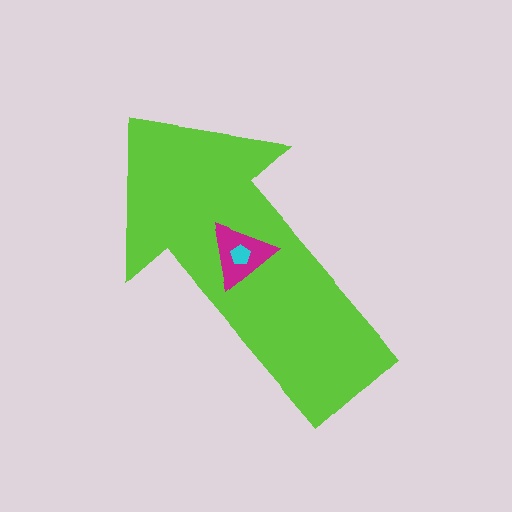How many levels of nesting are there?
3.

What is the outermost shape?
The lime arrow.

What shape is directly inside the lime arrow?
The magenta triangle.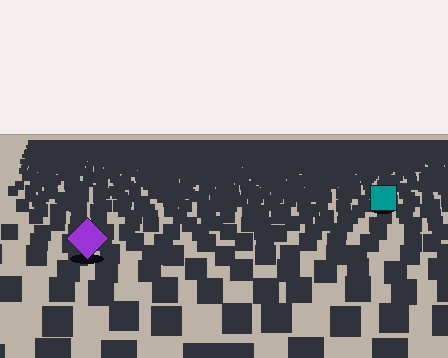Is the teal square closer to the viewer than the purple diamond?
No. The purple diamond is closer — you can tell from the texture gradient: the ground texture is coarser near it.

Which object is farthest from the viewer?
The teal square is farthest from the viewer. It appears smaller and the ground texture around it is denser.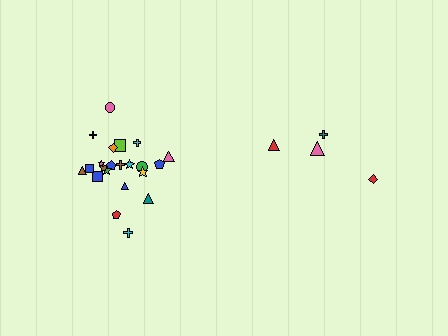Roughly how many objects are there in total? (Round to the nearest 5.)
Roughly 25 objects in total.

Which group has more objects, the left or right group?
The left group.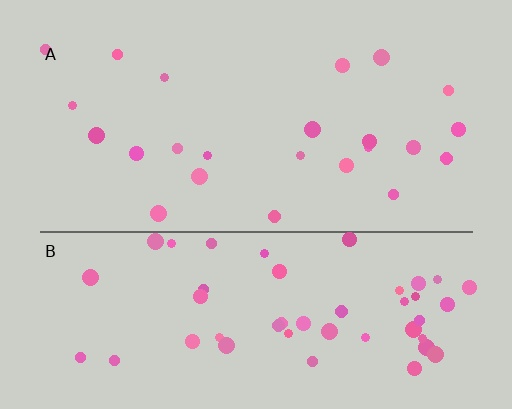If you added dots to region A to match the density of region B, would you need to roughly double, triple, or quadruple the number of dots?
Approximately double.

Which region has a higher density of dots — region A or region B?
B (the bottom).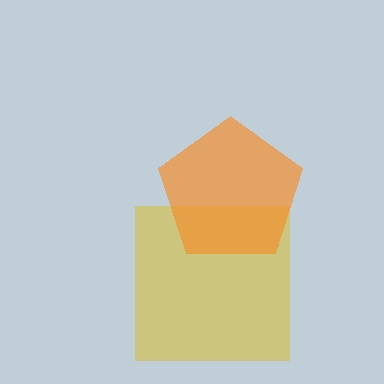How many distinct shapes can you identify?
There are 2 distinct shapes: a yellow square, an orange pentagon.